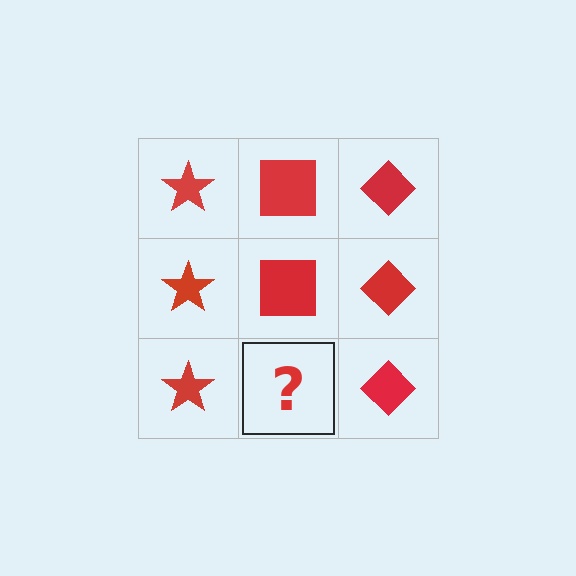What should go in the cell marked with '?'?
The missing cell should contain a red square.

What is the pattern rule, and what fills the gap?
The rule is that each column has a consistent shape. The gap should be filled with a red square.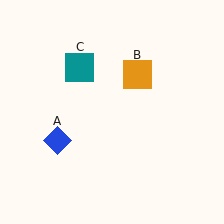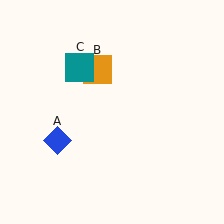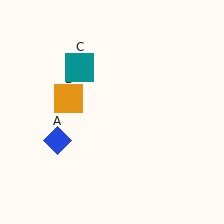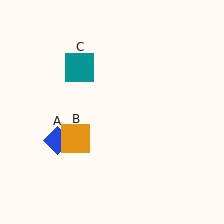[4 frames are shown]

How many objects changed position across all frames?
1 object changed position: orange square (object B).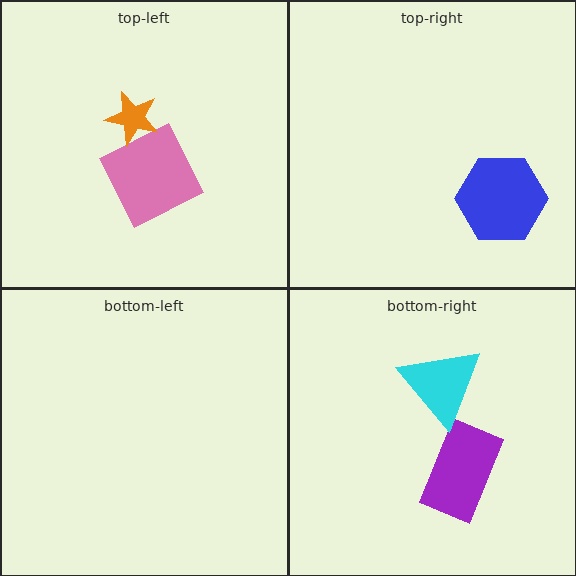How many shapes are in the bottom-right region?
2.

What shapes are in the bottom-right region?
The purple rectangle, the cyan triangle.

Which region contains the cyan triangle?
The bottom-right region.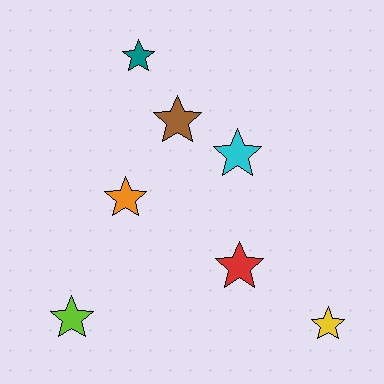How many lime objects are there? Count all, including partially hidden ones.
There is 1 lime object.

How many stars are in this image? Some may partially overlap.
There are 7 stars.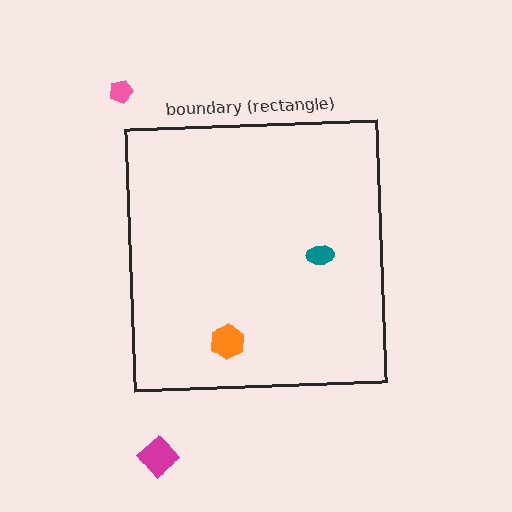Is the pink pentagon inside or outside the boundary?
Outside.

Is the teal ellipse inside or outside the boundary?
Inside.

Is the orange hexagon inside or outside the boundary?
Inside.